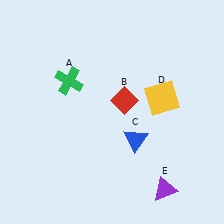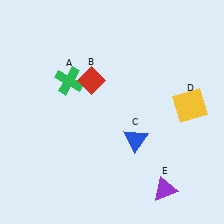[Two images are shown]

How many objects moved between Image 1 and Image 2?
2 objects moved between the two images.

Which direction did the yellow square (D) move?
The yellow square (D) moved right.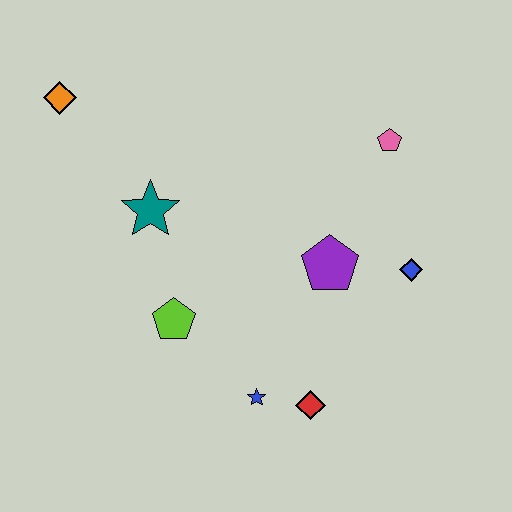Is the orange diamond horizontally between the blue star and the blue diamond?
No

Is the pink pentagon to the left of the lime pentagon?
No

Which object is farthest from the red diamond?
The orange diamond is farthest from the red diamond.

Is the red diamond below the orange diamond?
Yes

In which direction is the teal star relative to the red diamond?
The teal star is above the red diamond.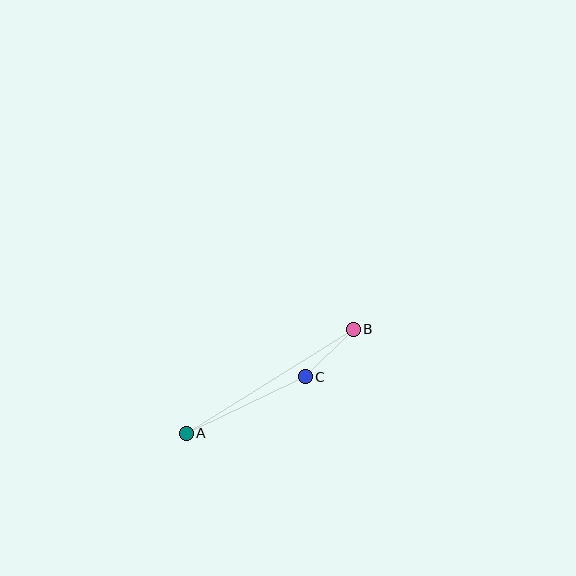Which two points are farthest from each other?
Points A and B are farthest from each other.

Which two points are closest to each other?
Points B and C are closest to each other.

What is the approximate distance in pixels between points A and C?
The distance between A and C is approximately 132 pixels.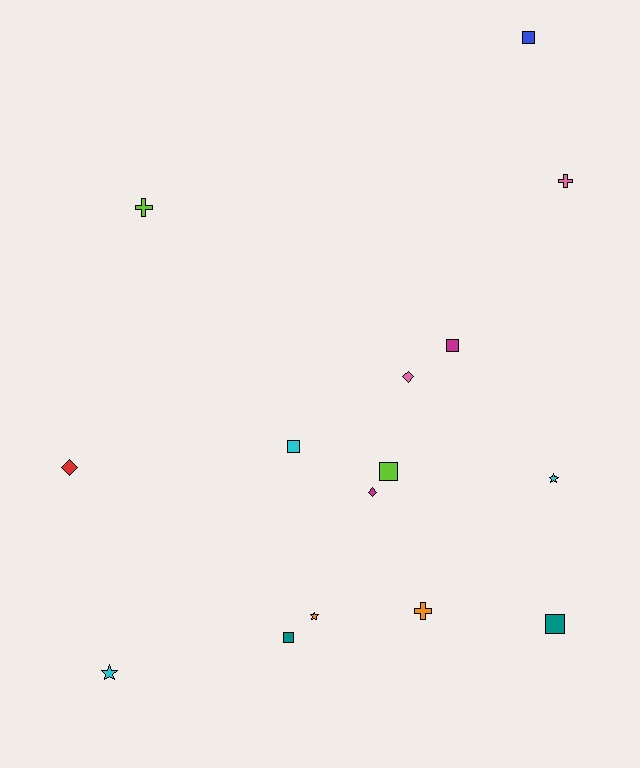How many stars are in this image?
There are 3 stars.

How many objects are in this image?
There are 15 objects.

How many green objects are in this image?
There are no green objects.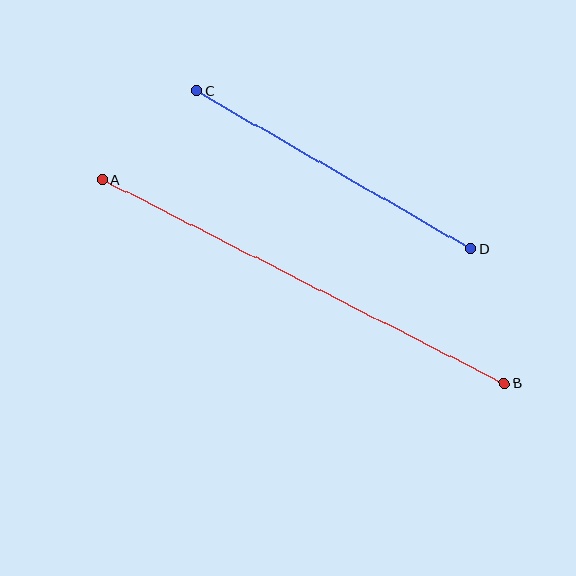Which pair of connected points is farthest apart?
Points A and B are farthest apart.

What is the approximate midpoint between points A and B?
The midpoint is at approximately (304, 281) pixels.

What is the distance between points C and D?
The distance is approximately 317 pixels.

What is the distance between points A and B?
The distance is approximately 451 pixels.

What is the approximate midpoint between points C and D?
The midpoint is at approximately (334, 170) pixels.